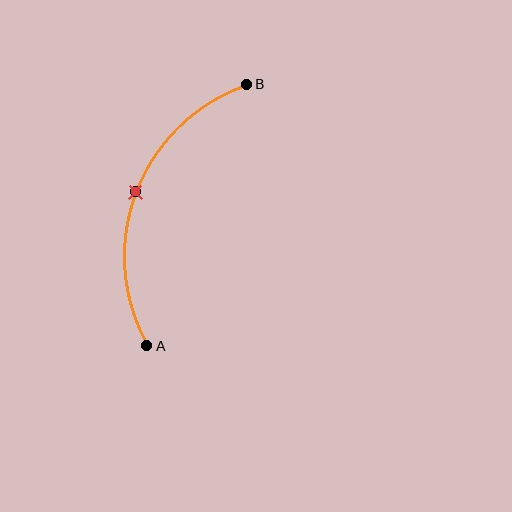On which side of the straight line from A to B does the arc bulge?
The arc bulges to the left of the straight line connecting A and B.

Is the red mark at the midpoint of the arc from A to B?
Yes. The red mark lies on the arc at equal arc-length from both A and B — it is the arc midpoint.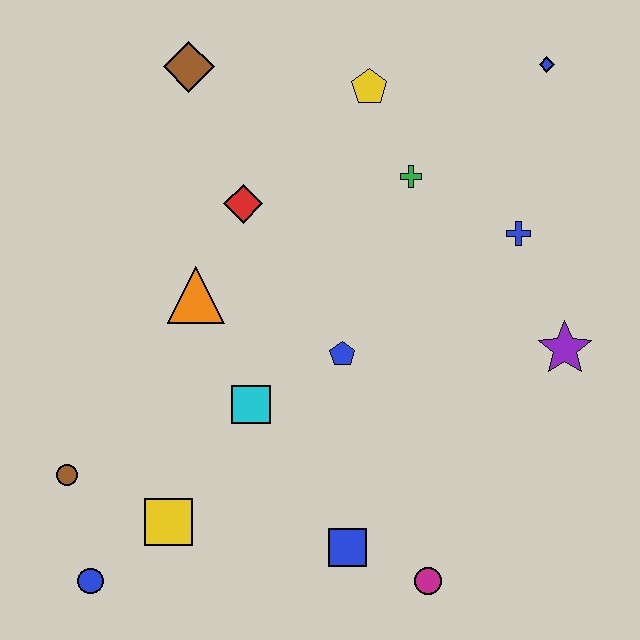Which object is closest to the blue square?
The magenta circle is closest to the blue square.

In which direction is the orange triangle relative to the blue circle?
The orange triangle is above the blue circle.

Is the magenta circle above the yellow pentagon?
No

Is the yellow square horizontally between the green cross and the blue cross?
No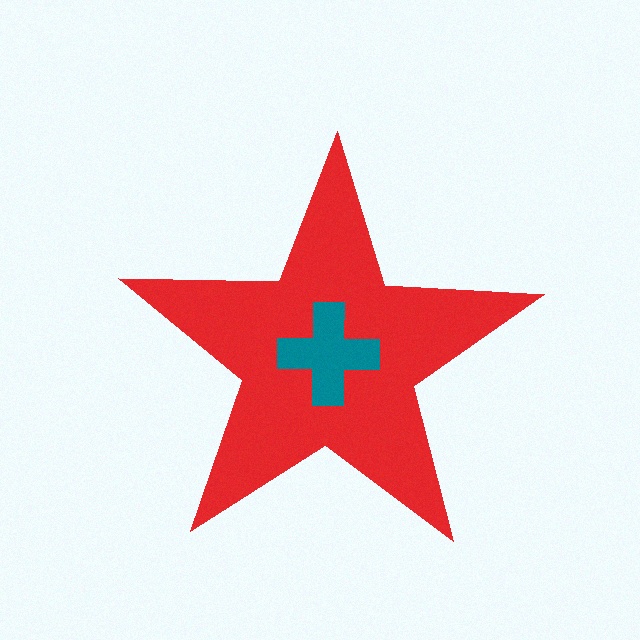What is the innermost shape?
The teal cross.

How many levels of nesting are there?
2.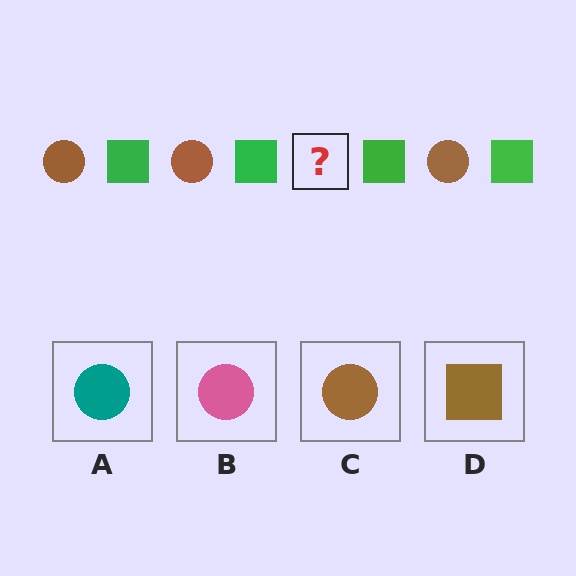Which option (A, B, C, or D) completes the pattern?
C.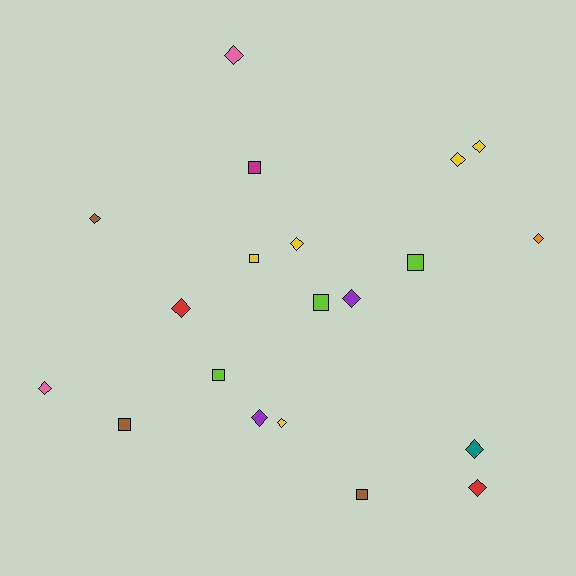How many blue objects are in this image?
There are no blue objects.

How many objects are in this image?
There are 20 objects.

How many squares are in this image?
There are 7 squares.